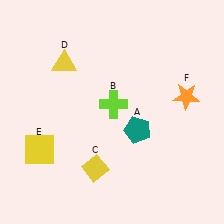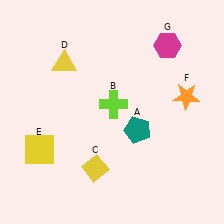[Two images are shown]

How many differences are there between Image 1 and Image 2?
There is 1 difference between the two images.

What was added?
A magenta hexagon (G) was added in Image 2.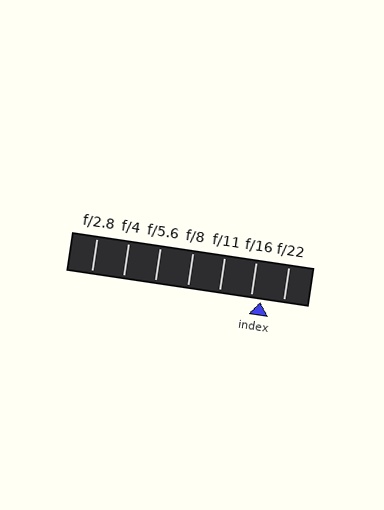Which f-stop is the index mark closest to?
The index mark is closest to f/16.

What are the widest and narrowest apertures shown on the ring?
The widest aperture shown is f/2.8 and the narrowest is f/22.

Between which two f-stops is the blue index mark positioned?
The index mark is between f/16 and f/22.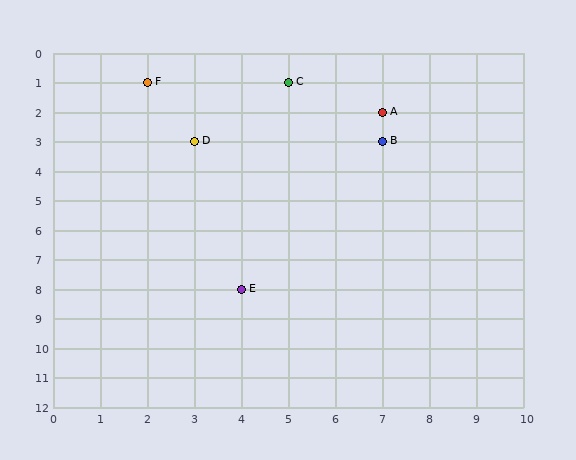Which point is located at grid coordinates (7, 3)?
Point B is at (7, 3).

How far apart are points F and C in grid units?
Points F and C are 3 columns apart.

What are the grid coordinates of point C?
Point C is at grid coordinates (5, 1).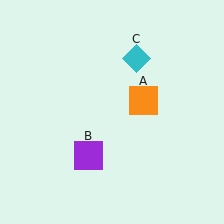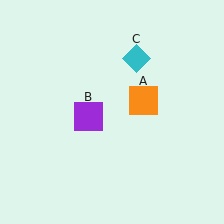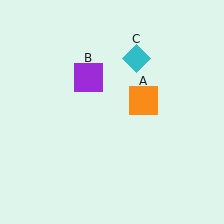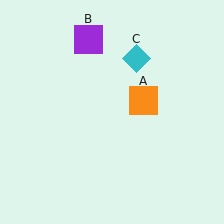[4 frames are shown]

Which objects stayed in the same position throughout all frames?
Orange square (object A) and cyan diamond (object C) remained stationary.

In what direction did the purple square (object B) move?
The purple square (object B) moved up.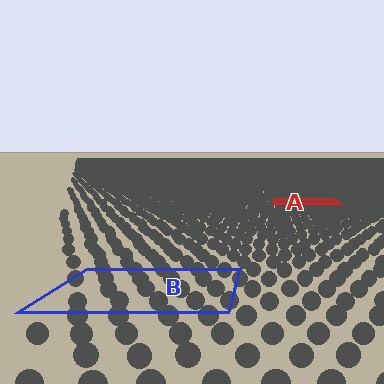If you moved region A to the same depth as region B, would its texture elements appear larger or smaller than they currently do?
They would appear larger. At a closer depth, the same texture elements are projected at a bigger on-screen size.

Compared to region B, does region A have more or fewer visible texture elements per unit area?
Region A has more texture elements per unit area — they are packed more densely because it is farther away.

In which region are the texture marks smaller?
The texture marks are smaller in region A, because it is farther away.